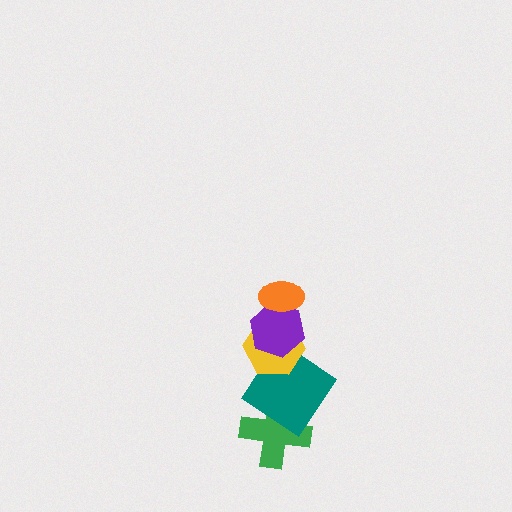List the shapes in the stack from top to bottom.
From top to bottom: the orange ellipse, the purple hexagon, the yellow hexagon, the teal diamond, the green cross.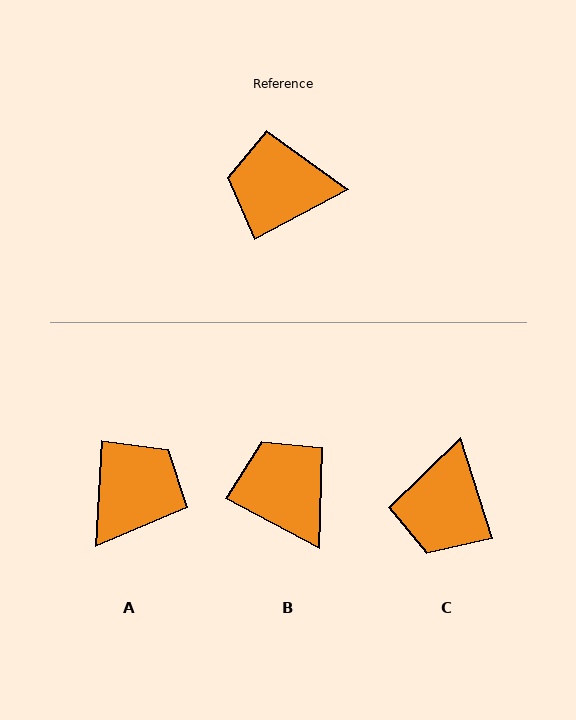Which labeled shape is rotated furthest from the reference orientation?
A, about 121 degrees away.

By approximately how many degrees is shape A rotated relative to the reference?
Approximately 121 degrees clockwise.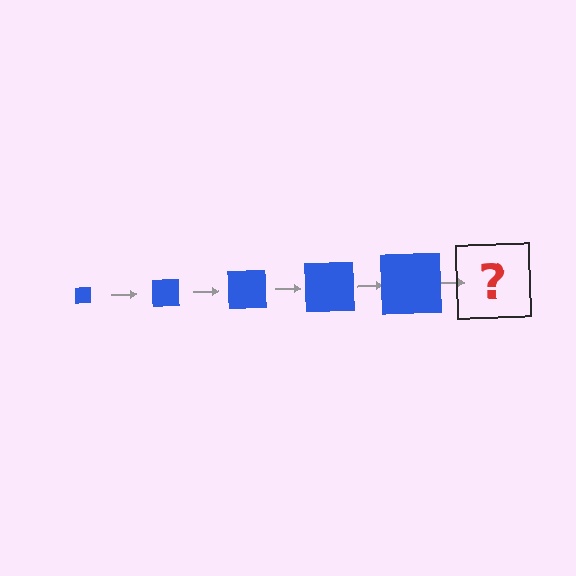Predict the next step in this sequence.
The next step is a blue square, larger than the previous one.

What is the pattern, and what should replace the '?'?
The pattern is that the square gets progressively larger each step. The '?' should be a blue square, larger than the previous one.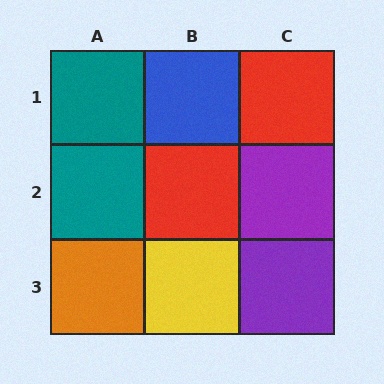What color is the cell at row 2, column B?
Red.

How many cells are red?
2 cells are red.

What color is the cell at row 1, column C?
Red.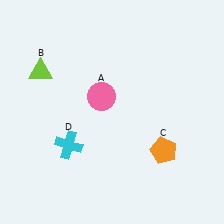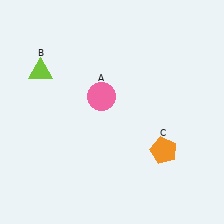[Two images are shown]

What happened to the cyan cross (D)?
The cyan cross (D) was removed in Image 2. It was in the bottom-left area of Image 1.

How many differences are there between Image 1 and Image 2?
There is 1 difference between the two images.